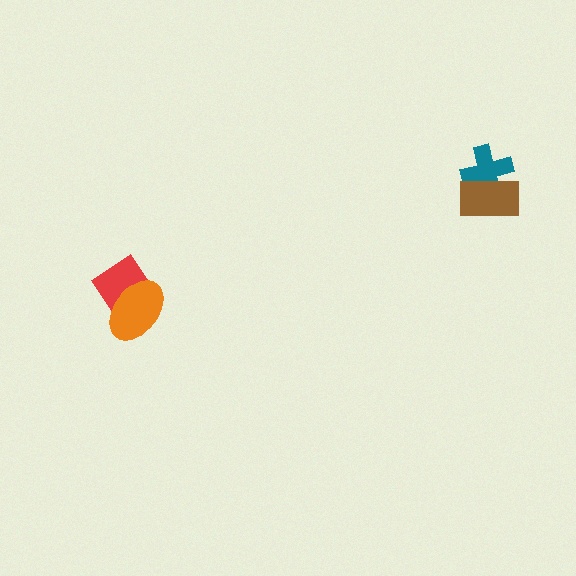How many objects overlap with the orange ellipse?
1 object overlaps with the orange ellipse.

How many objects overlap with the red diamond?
1 object overlaps with the red diamond.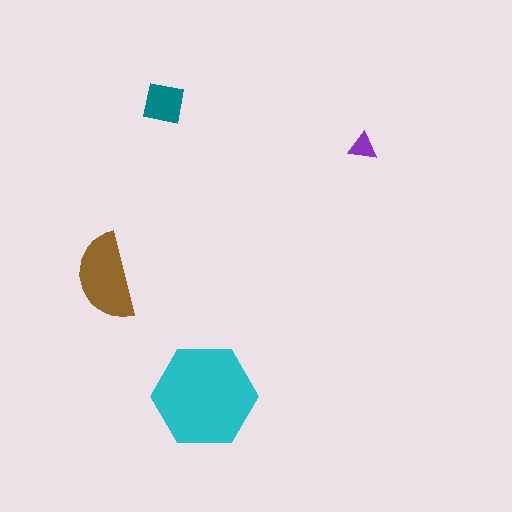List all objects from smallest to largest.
The purple triangle, the teal square, the brown semicircle, the cyan hexagon.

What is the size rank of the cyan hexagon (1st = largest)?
1st.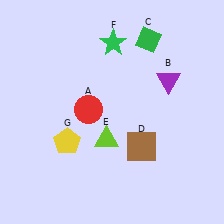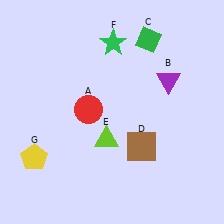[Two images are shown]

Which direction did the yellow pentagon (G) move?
The yellow pentagon (G) moved left.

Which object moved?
The yellow pentagon (G) moved left.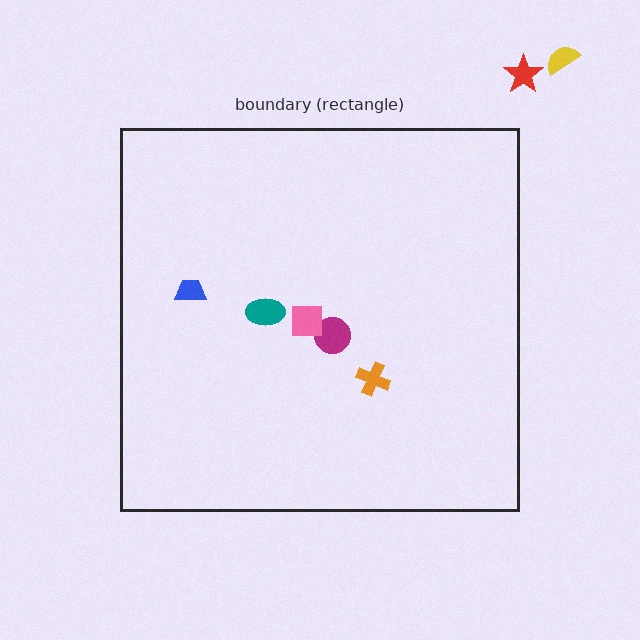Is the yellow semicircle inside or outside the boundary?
Outside.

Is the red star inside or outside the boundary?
Outside.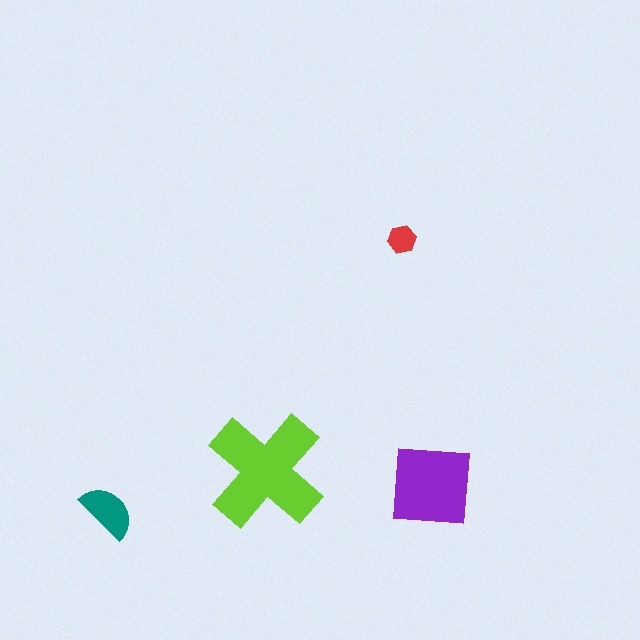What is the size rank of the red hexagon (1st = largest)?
4th.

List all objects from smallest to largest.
The red hexagon, the teal semicircle, the purple square, the lime cross.